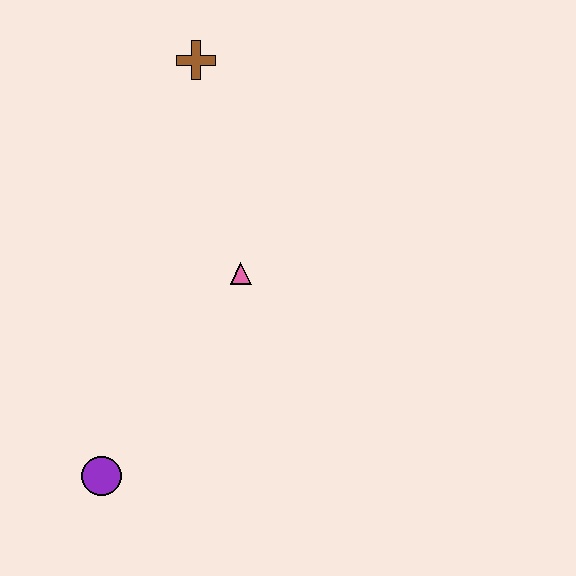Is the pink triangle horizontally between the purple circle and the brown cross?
No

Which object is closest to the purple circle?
The pink triangle is closest to the purple circle.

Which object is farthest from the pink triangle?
The purple circle is farthest from the pink triangle.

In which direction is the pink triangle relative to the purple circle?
The pink triangle is above the purple circle.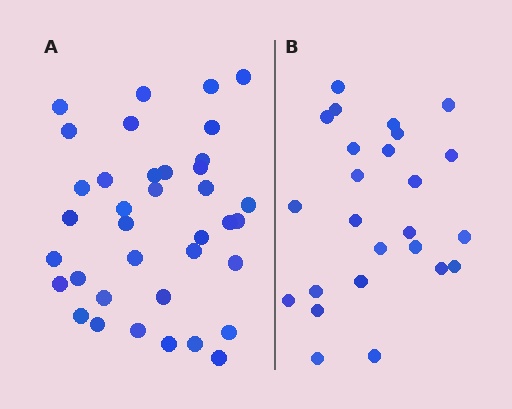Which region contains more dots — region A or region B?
Region A (the left region) has more dots.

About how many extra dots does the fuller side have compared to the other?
Region A has roughly 12 or so more dots than region B.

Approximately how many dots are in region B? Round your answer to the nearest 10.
About 20 dots. (The exact count is 25, which rounds to 20.)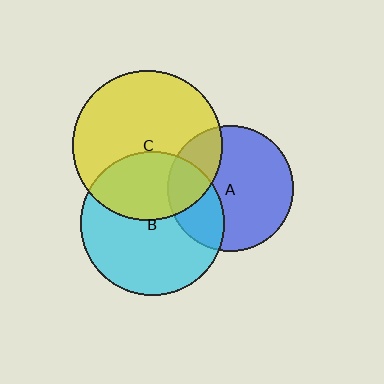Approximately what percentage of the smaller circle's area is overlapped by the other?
Approximately 30%.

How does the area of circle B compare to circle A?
Approximately 1.3 times.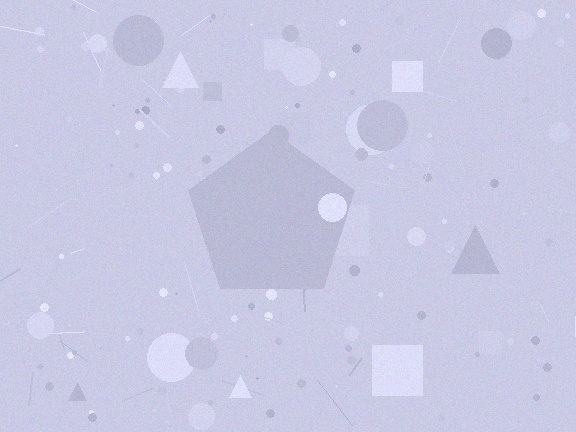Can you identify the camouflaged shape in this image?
The camouflaged shape is a pentagon.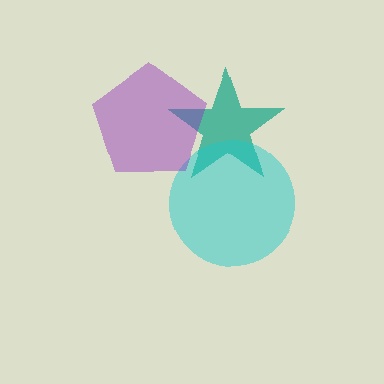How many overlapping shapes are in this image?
There are 3 overlapping shapes in the image.